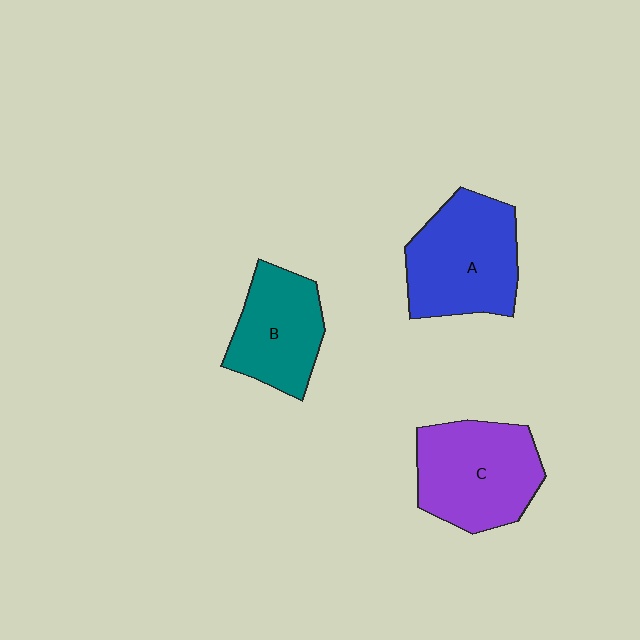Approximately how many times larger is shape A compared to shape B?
Approximately 1.3 times.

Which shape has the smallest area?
Shape B (teal).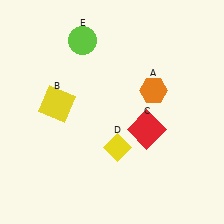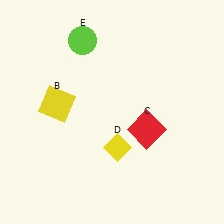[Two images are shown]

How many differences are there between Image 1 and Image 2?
There is 1 difference between the two images.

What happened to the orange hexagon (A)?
The orange hexagon (A) was removed in Image 2. It was in the top-right area of Image 1.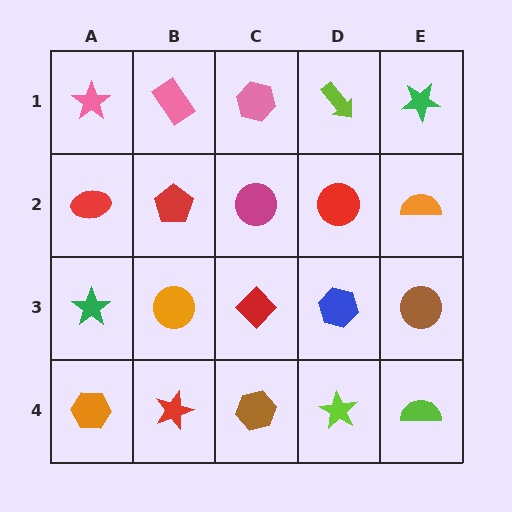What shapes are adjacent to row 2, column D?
A lime arrow (row 1, column D), a blue hexagon (row 3, column D), a magenta circle (row 2, column C), an orange semicircle (row 2, column E).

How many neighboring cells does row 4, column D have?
3.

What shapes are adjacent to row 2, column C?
A pink hexagon (row 1, column C), a red diamond (row 3, column C), a red pentagon (row 2, column B), a red circle (row 2, column D).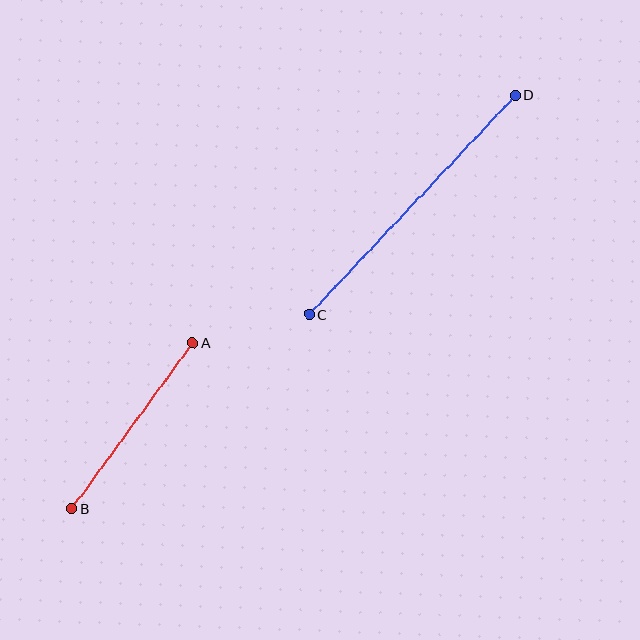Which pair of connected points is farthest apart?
Points C and D are farthest apart.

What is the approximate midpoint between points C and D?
The midpoint is at approximately (412, 205) pixels.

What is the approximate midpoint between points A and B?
The midpoint is at approximately (132, 426) pixels.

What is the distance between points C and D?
The distance is approximately 301 pixels.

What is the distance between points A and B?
The distance is approximately 205 pixels.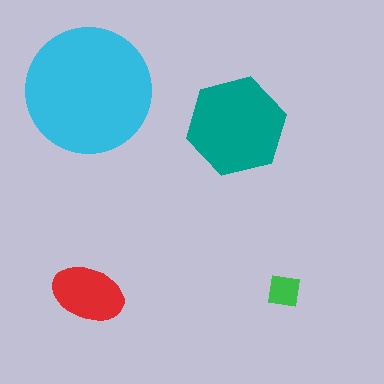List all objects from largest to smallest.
The cyan circle, the teal hexagon, the red ellipse, the green square.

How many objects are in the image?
There are 4 objects in the image.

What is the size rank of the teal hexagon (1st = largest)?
2nd.